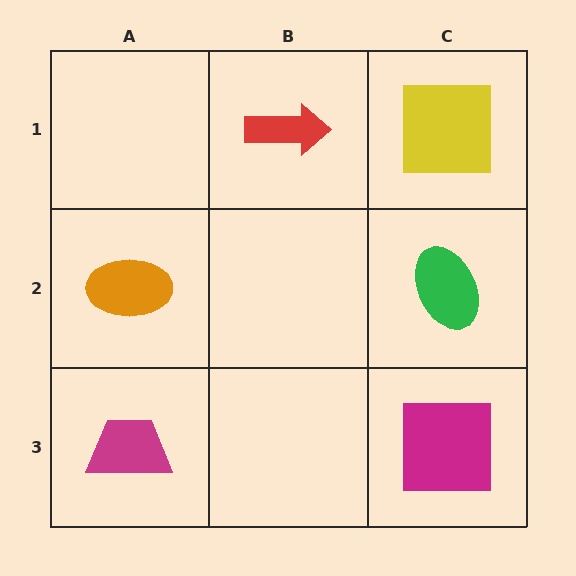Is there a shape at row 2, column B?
No, that cell is empty.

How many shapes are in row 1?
2 shapes.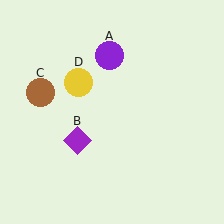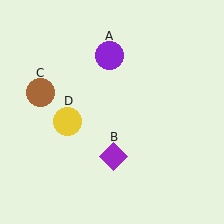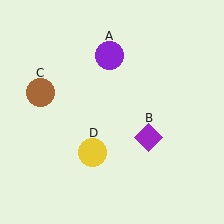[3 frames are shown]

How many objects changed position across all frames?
2 objects changed position: purple diamond (object B), yellow circle (object D).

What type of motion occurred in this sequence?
The purple diamond (object B), yellow circle (object D) rotated counterclockwise around the center of the scene.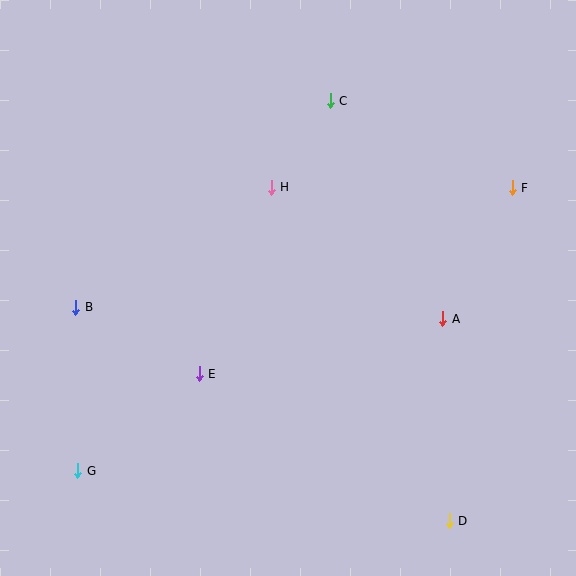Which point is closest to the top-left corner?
Point B is closest to the top-left corner.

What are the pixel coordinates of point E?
Point E is at (199, 374).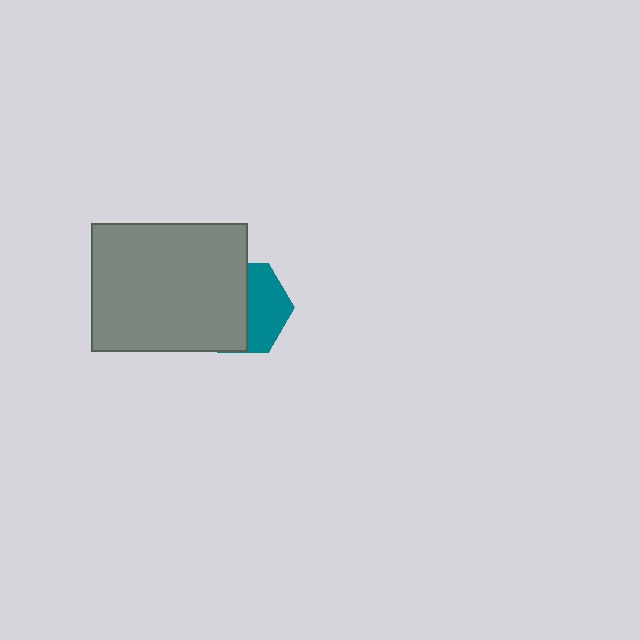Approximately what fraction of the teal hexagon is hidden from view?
Roughly 55% of the teal hexagon is hidden behind the gray rectangle.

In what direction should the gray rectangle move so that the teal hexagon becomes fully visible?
The gray rectangle should move left. That is the shortest direction to clear the overlap and leave the teal hexagon fully visible.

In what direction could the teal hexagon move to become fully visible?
The teal hexagon could move right. That would shift it out from behind the gray rectangle entirely.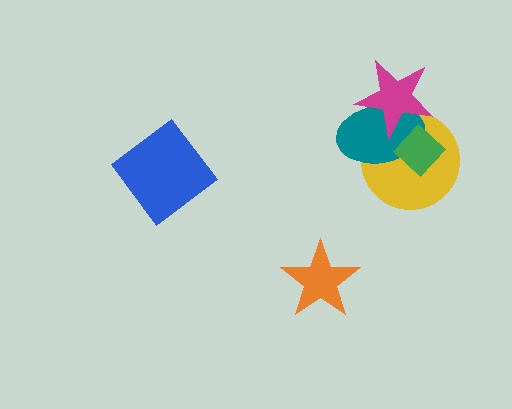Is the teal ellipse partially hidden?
Yes, it is partially covered by another shape.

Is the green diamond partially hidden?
No, no other shape covers it.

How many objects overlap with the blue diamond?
0 objects overlap with the blue diamond.